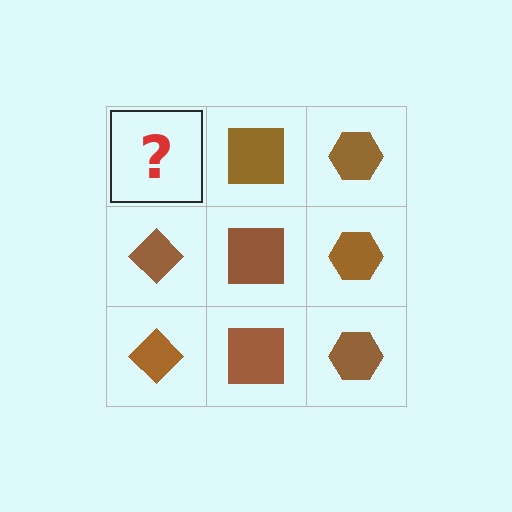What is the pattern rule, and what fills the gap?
The rule is that each column has a consistent shape. The gap should be filled with a brown diamond.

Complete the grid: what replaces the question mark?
The question mark should be replaced with a brown diamond.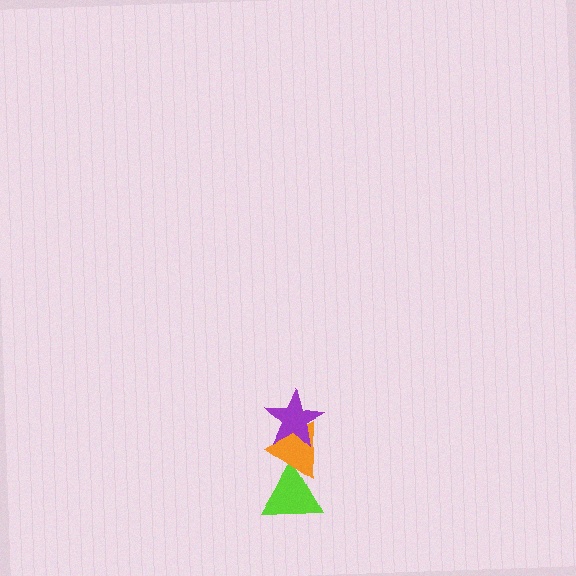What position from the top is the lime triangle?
The lime triangle is 3rd from the top.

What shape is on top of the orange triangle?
The purple star is on top of the orange triangle.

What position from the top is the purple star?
The purple star is 1st from the top.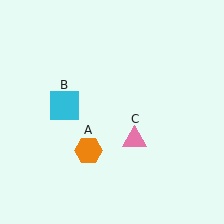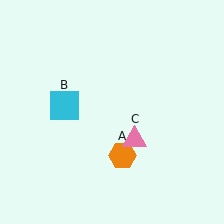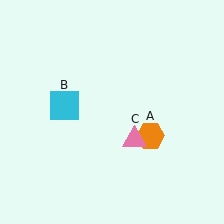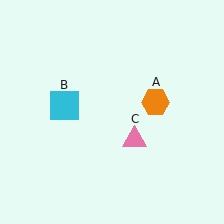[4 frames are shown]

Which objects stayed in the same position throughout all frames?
Cyan square (object B) and pink triangle (object C) remained stationary.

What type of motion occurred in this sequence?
The orange hexagon (object A) rotated counterclockwise around the center of the scene.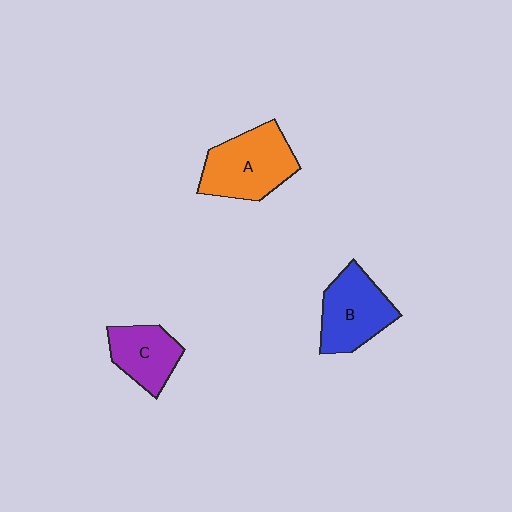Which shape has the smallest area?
Shape C (purple).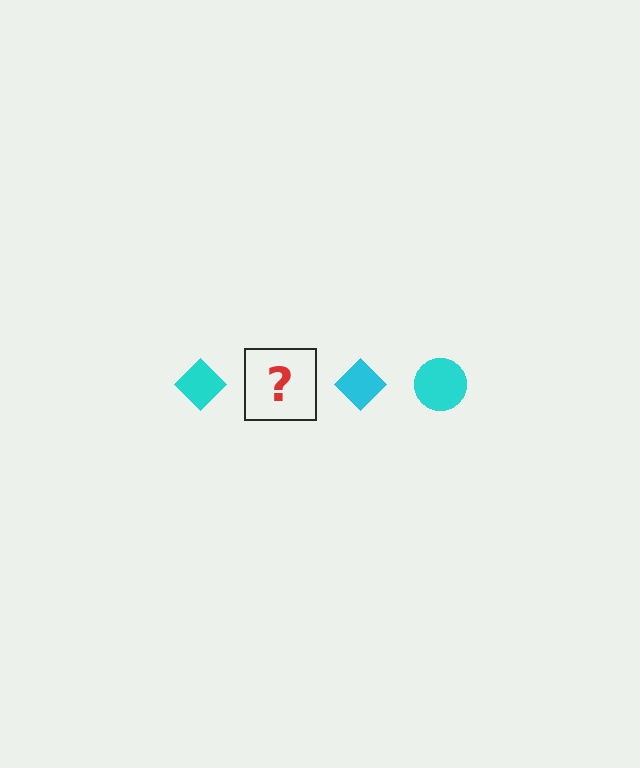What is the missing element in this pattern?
The missing element is a cyan circle.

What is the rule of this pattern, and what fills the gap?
The rule is that the pattern cycles through diamond, circle shapes in cyan. The gap should be filled with a cyan circle.